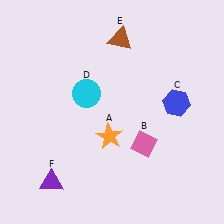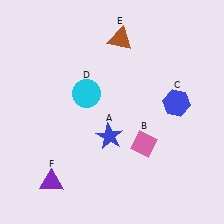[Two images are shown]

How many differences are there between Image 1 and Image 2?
There is 1 difference between the two images.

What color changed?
The star (A) changed from orange in Image 1 to blue in Image 2.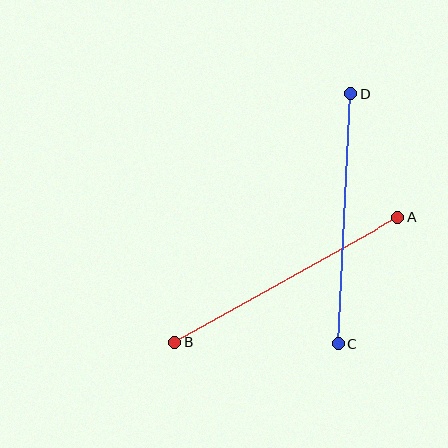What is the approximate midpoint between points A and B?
The midpoint is at approximately (286, 280) pixels.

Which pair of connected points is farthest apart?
Points A and B are farthest apart.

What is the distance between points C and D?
The distance is approximately 250 pixels.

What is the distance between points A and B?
The distance is approximately 255 pixels.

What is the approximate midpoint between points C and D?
The midpoint is at approximately (344, 218) pixels.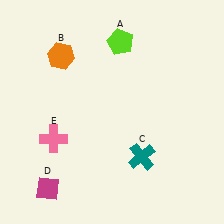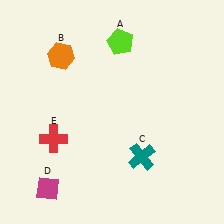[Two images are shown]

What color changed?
The cross (E) changed from pink in Image 1 to red in Image 2.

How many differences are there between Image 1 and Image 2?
There is 1 difference between the two images.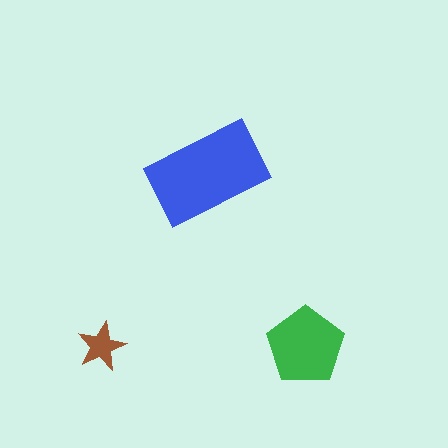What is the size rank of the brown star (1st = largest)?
3rd.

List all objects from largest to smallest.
The blue rectangle, the green pentagon, the brown star.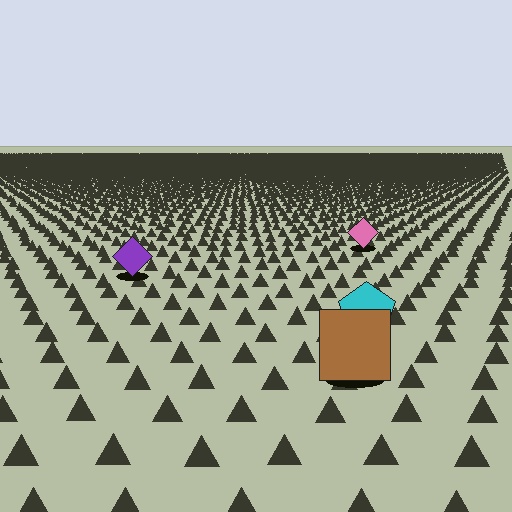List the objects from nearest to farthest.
From nearest to farthest: the brown square, the cyan pentagon, the purple diamond, the pink diamond.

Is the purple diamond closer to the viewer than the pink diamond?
Yes. The purple diamond is closer — you can tell from the texture gradient: the ground texture is coarser near it.